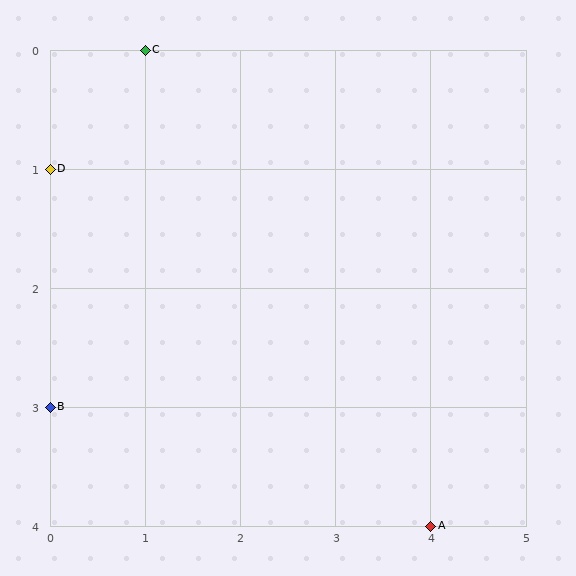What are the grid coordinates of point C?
Point C is at grid coordinates (1, 0).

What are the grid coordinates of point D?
Point D is at grid coordinates (0, 1).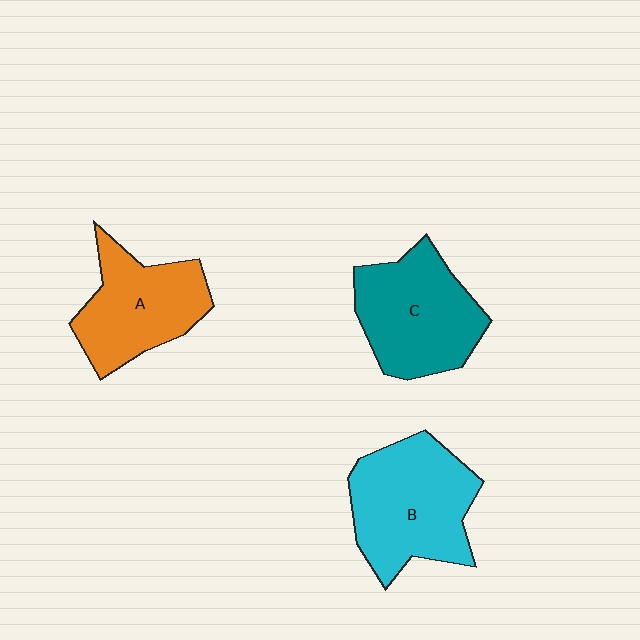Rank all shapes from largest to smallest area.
From largest to smallest: B (cyan), C (teal), A (orange).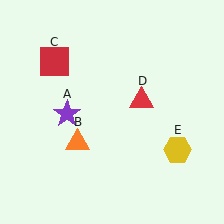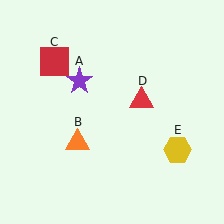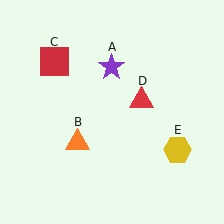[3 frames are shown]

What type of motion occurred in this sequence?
The purple star (object A) rotated clockwise around the center of the scene.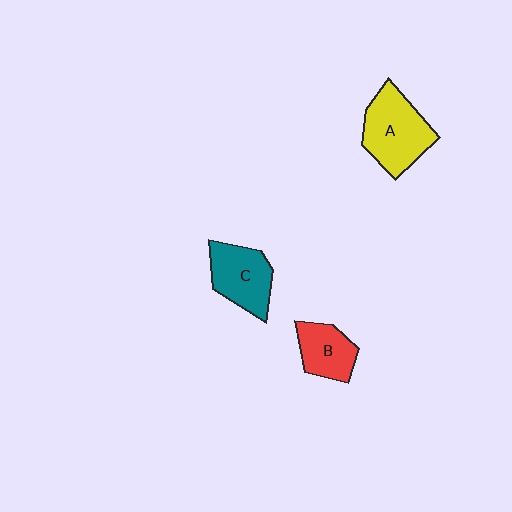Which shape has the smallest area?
Shape B (red).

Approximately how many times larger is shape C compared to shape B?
Approximately 1.3 times.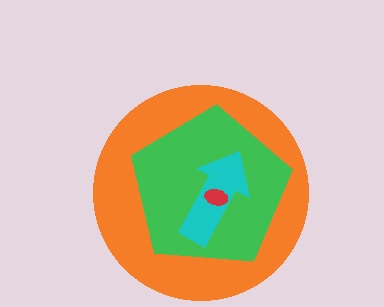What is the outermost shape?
The orange circle.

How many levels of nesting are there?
4.